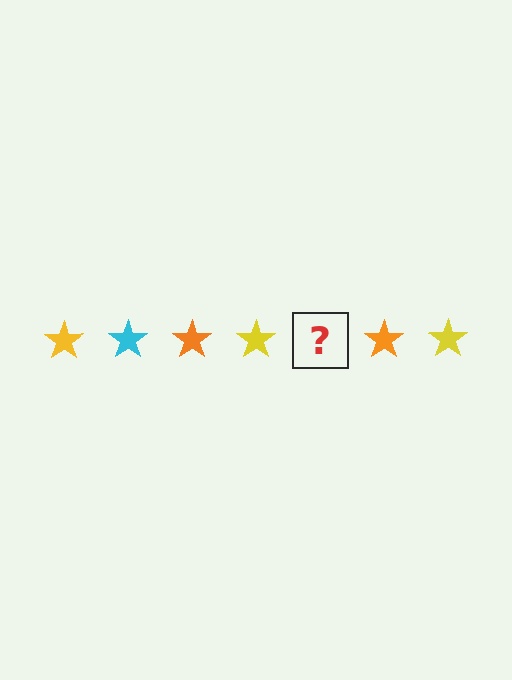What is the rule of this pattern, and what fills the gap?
The rule is that the pattern cycles through yellow, cyan, orange stars. The gap should be filled with a cyan star.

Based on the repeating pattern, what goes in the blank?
The blank should be a cyan star.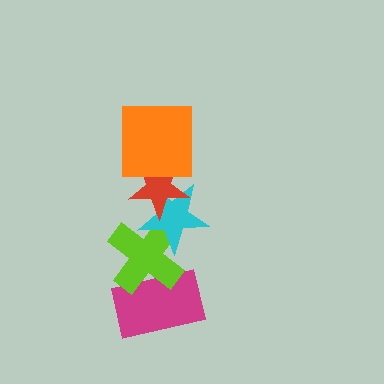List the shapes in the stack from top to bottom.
From top to bottom: the orange square, the red star, the cyan star, the lime cross, the magenta rectangle.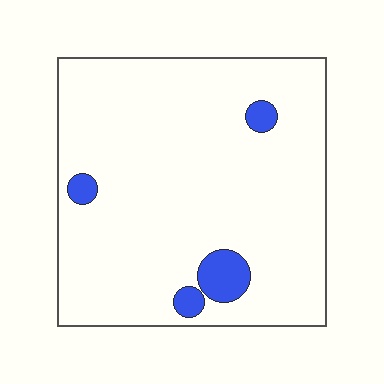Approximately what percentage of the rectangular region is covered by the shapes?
Approximately 5%.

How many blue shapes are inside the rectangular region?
4.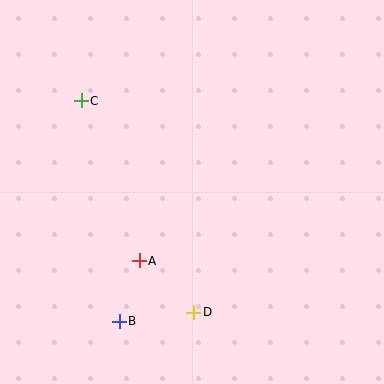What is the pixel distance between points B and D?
The distance between B and D is 75 pixels.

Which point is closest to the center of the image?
Point A at (139, 261) is closest to the center.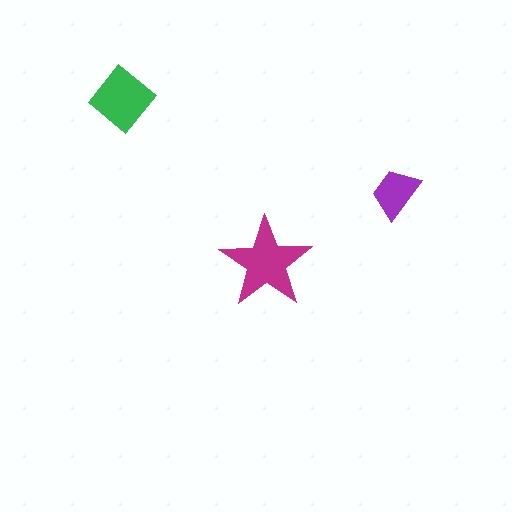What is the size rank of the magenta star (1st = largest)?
1st.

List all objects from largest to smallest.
The magenta star, the green diamond, the purple trapezoid.